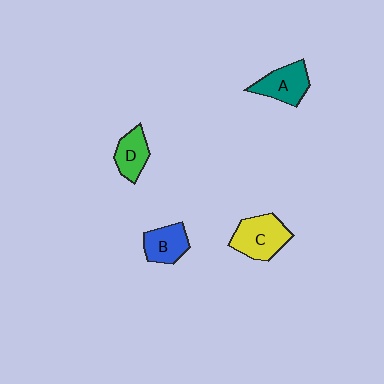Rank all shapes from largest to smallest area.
From largest to smallest: C (yellow), A (teal), B (blue), D (green).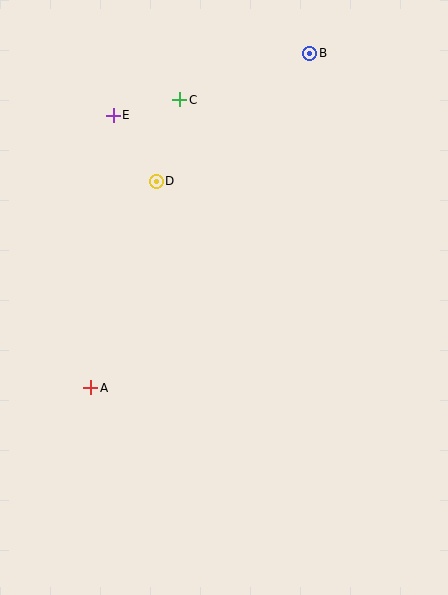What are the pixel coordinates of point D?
Point D is at (156, 181).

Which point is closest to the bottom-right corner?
Point A is closest to the bottom-right corner.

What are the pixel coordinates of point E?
Point E is at (113, 115).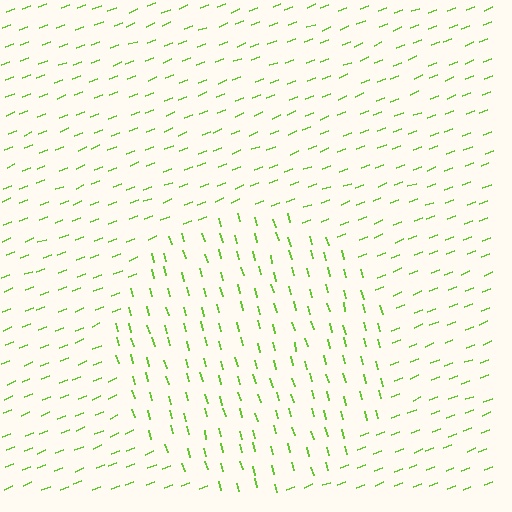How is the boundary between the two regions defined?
The boundary is defined purely by a change in line orientation (approximately 84 degrees difference). All lines are the same color and thickness.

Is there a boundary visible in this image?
Yes, there is a texture boundary formed by a change in line orientation.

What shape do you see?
I see a circle.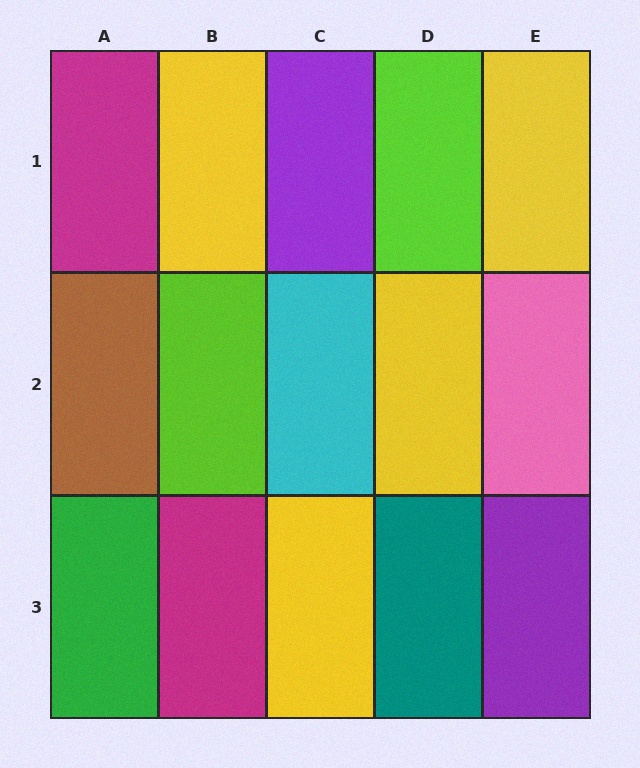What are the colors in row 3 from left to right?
Green, magenta, yellow, teal, purple.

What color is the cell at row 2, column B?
Lime.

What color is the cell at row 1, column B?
Yellow.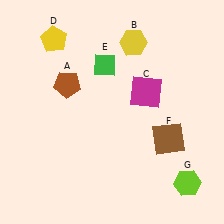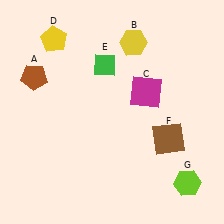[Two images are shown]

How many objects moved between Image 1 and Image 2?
1 object moved between the two images.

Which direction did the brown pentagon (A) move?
The brown pentagon (A) moved left.